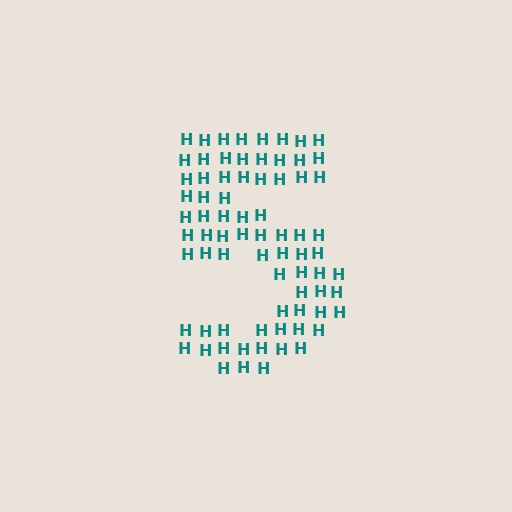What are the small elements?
The small elements are letter H's.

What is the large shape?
The large shape is the digit 5.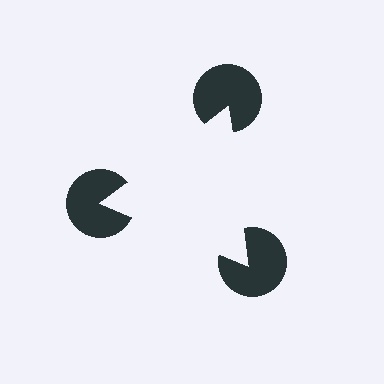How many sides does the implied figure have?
3 sides.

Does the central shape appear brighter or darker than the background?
It typically appears slightly brighter than the background, even though no actual brightness change is drawn.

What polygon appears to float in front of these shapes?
An illusory triangle — its edges are inferred from the aligned wedge cuts in the pac-man discs, not physically drawn.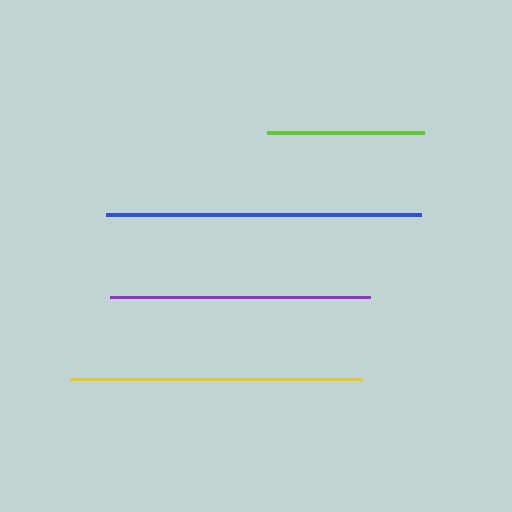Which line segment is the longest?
The blue line is the longest at approximately 315 pixels.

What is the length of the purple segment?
The purple segment is approximately 260 pixels long.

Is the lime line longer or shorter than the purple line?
The purple line is longer than the lime line.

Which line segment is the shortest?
The lime line is the shortest at approximately 156 pixels.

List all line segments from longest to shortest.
From longest to shortest: blue, yellow, purple, lime.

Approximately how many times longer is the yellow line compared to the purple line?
The yellow line is approximately 1.1 times the length of the purple line.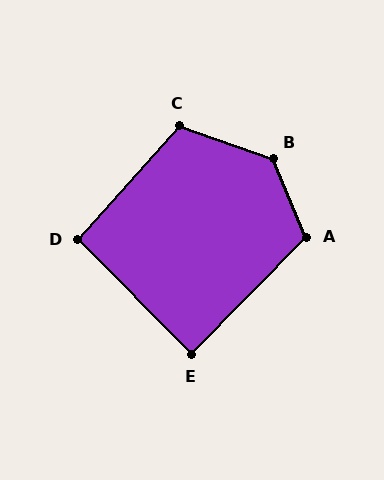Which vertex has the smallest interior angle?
E, at approximately 89 degrees.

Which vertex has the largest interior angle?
B, at approximately 133 degrees.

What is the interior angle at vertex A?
Approximately 112 degrees (obtuse).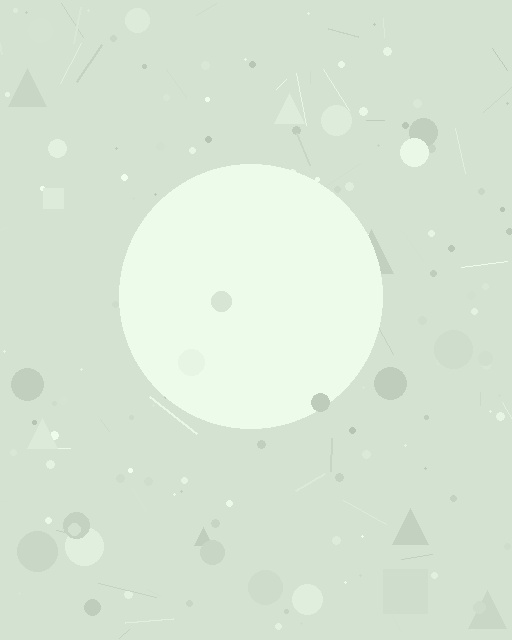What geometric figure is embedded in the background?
A circle is embedded in the background.